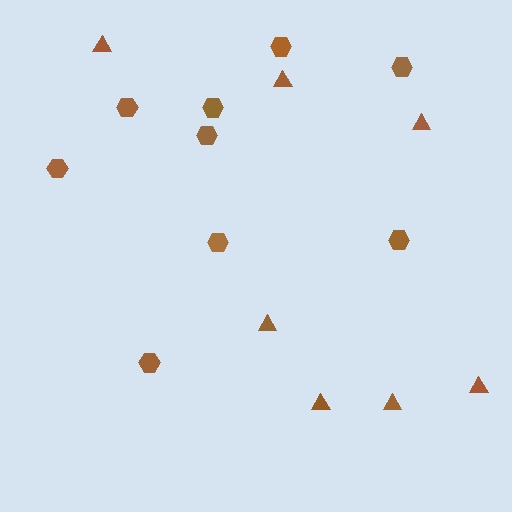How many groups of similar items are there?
There are 2 groups: one group of triangles (7) and one group of hexagons (9).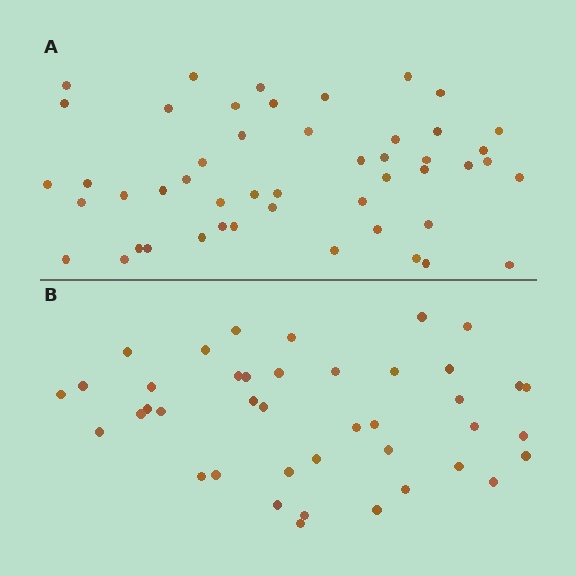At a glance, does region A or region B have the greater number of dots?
Region A (the top region) has more dots.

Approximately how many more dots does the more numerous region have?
Region A has roughly 8 or so more dots than region B.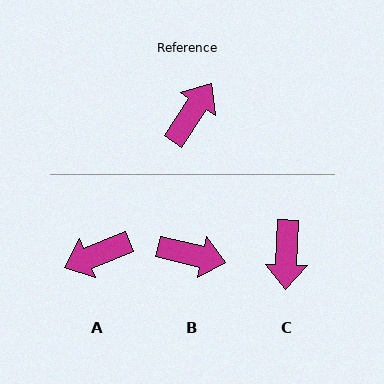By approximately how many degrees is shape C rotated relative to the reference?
Approximately 149 degrees clockwise.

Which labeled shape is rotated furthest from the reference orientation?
C, about 149 degrees away.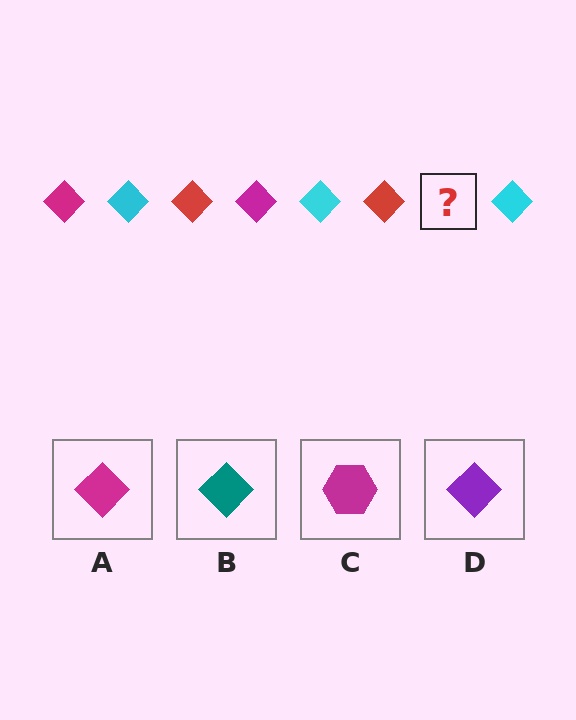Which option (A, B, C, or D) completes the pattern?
A.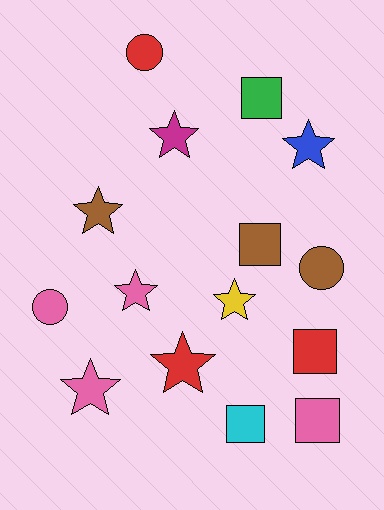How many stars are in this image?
There are 7 stars.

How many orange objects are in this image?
There are no orange objects.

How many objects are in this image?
There are 15 objects.